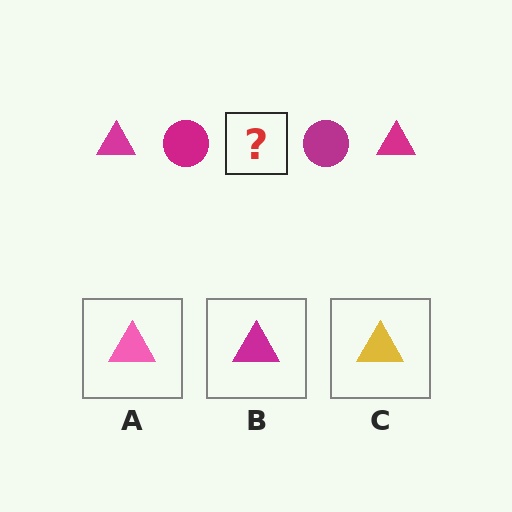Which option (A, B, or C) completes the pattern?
B.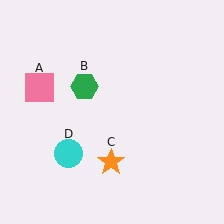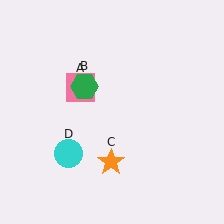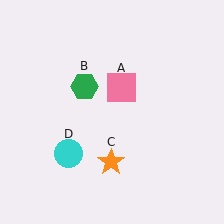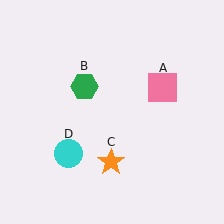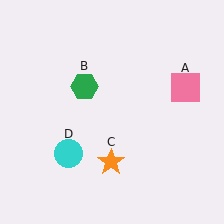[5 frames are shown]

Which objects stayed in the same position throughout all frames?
Green hexagon (object B) and orange star (object C) and cyan circle (object D) remained stationary.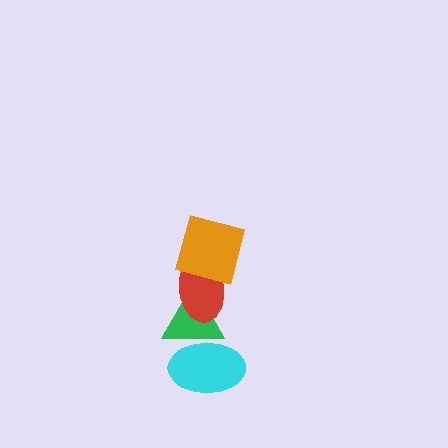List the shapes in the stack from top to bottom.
From top to bottom: the orange square, the red ellipse, the green triangle, the cyan ellipse.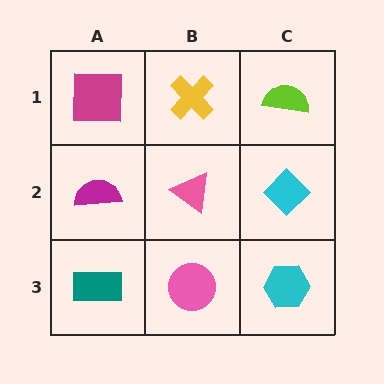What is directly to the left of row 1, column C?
A yellow cross.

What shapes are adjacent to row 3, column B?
A pink triangle (row 2, column B), a teal rectangle (row 3, column A), a cyan hexagon (row 3, column C).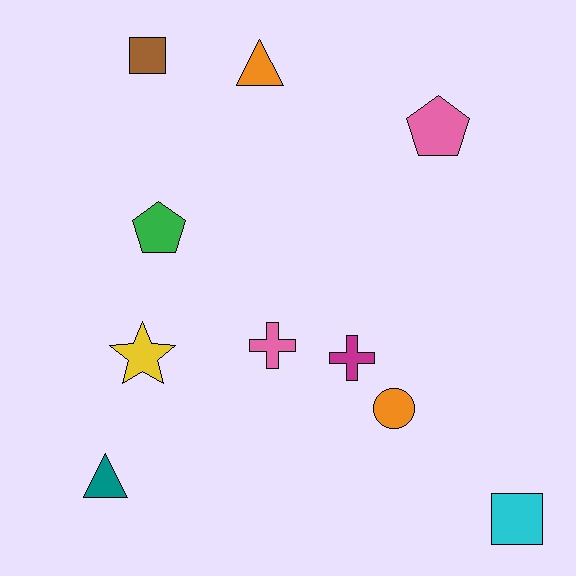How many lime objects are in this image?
There are no lime objects.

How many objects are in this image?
There are 10 objects.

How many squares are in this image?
There are 2 squares.